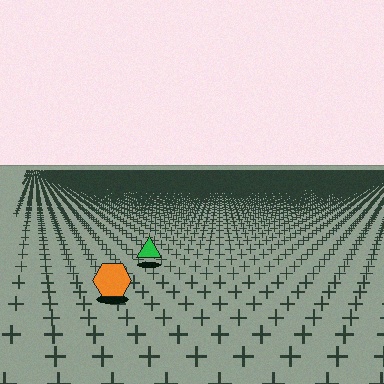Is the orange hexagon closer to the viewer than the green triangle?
Yes. The orange hexagon is closer — you can tell from the texture gradient: the ground texture is coarser near it.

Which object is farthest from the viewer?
The green triangle is farthest from the viewer. It appears smaller and the ground texture around it is denser.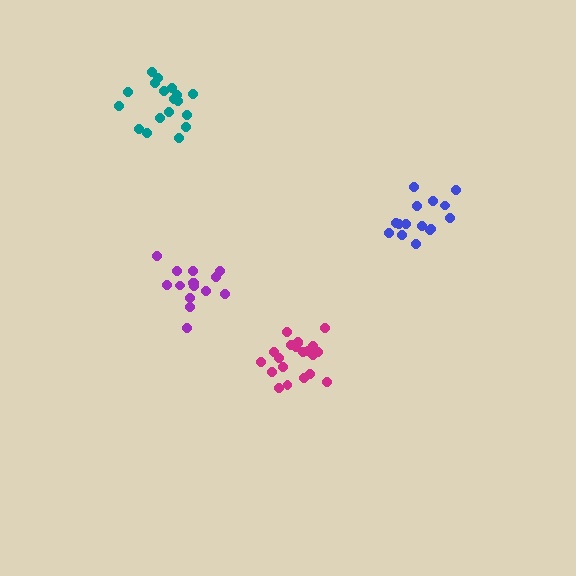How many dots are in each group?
Group 1: 21 dots, Group 2: 15 dots, Group 3: 18 dots, Group 4: 15 dots (69 total).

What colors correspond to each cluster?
The clusters are colored: magenta, blue, teal, purple.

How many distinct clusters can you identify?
There are 4 distinct clusters.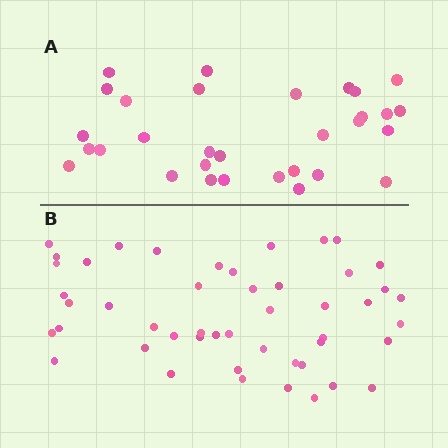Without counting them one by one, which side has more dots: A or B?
Region B (the bottom region) has more dots.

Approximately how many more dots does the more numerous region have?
Region B has approximately 15 more dots than region A.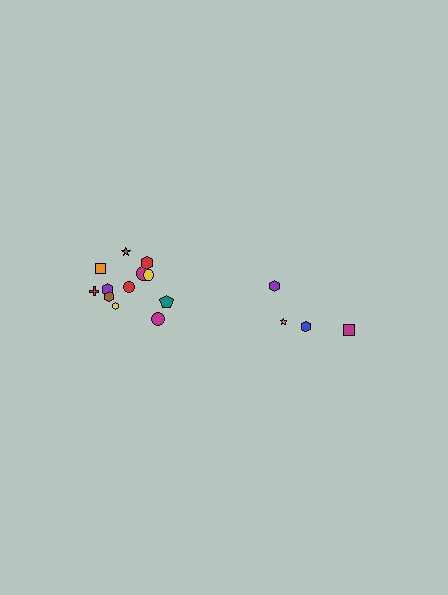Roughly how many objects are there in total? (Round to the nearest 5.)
Roughly 15 objects in total.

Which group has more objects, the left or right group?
The left group.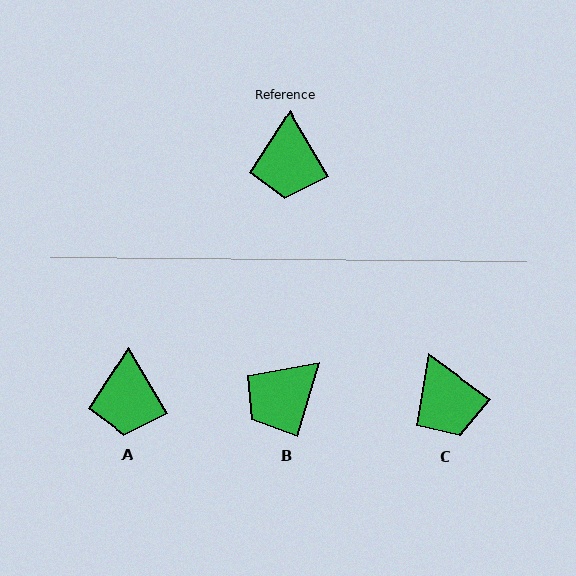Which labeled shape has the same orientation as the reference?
A.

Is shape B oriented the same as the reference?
No, it is off by about 47 degrees.